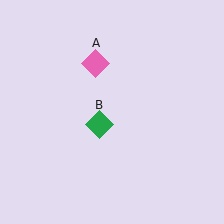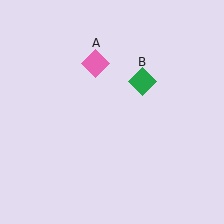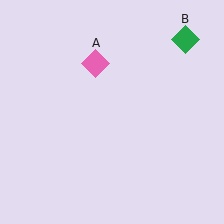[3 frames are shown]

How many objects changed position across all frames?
1 object changed position: green diamond (object B).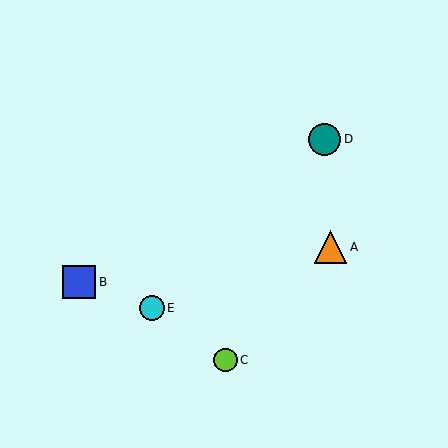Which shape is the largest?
The blue square (labeled B) is the largest.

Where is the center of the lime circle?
The center of the lime circle is at (225, 360).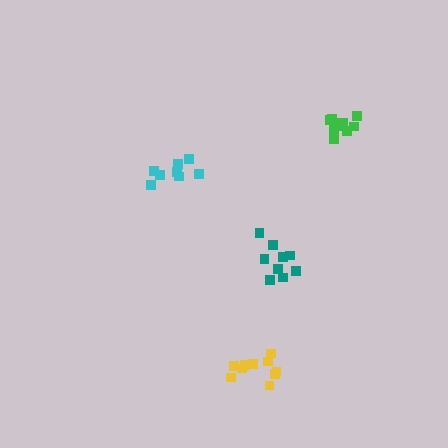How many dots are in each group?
Group 1: 9 dots, Group 2: 10 dots, Group 3: 10 dots, Group 4: 9 dots (38 total).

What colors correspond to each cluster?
The clusters are colored: teal, yellow, green, cyan.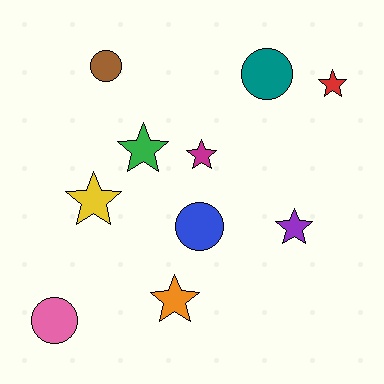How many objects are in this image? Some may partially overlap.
There are 10 objects.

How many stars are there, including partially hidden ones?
There are 6 stars.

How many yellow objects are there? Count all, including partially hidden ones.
There is 1 yellow object.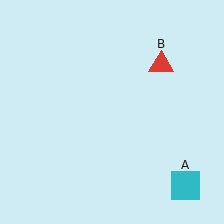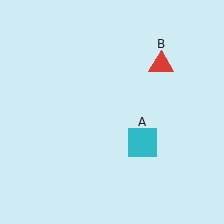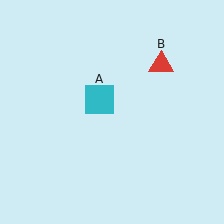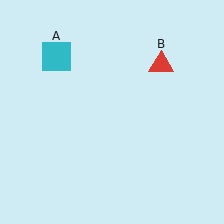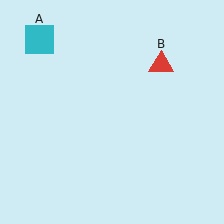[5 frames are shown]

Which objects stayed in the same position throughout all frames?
Red triangle (object B) remained stationary.